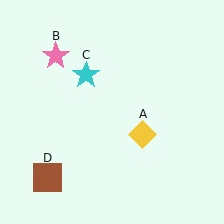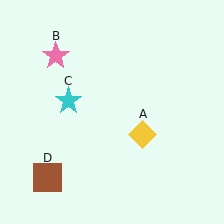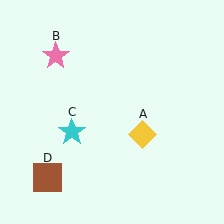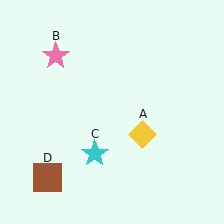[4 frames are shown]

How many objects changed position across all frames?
1 object changed position: cyan star (object C).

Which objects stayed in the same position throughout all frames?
Yellow diamond (object A) and pink star (object B) and brown square (object D) remained stationary.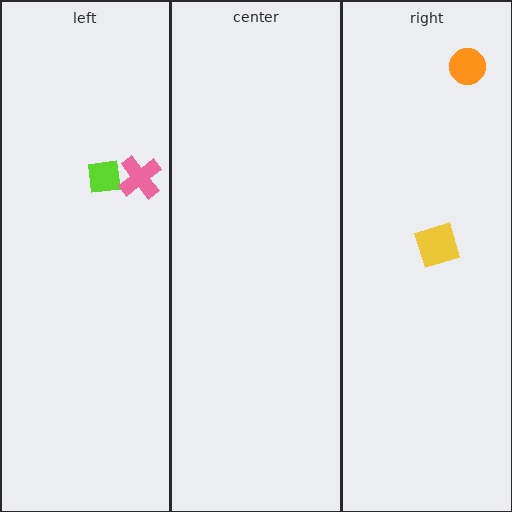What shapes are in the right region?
The yellow square, the orange circle.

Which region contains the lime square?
The left region.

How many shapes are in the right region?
2.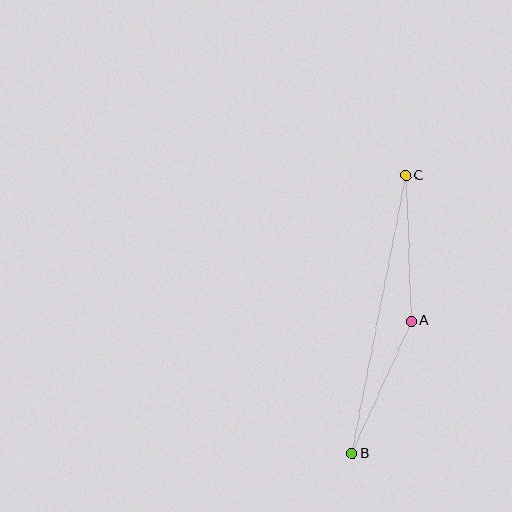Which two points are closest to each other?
Points A and B are closest to each other.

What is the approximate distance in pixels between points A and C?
The distance between A and C is approximately 146 pixels.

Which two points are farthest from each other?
Points B and C are farthest from each other.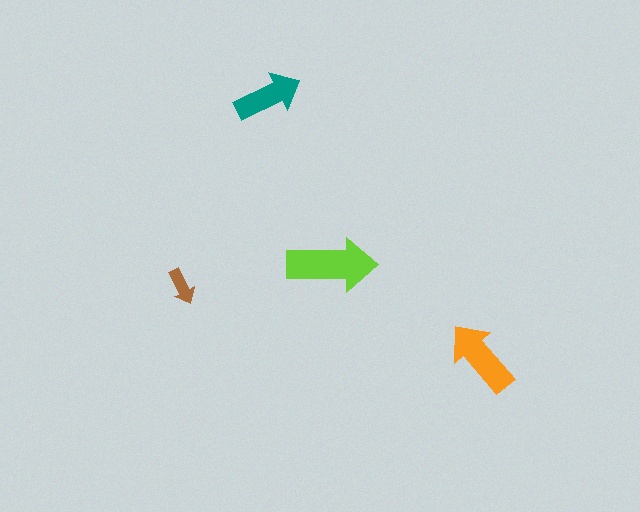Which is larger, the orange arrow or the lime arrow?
The lime one.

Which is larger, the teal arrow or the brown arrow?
The teal one.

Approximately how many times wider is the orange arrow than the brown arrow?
About 2 times wider.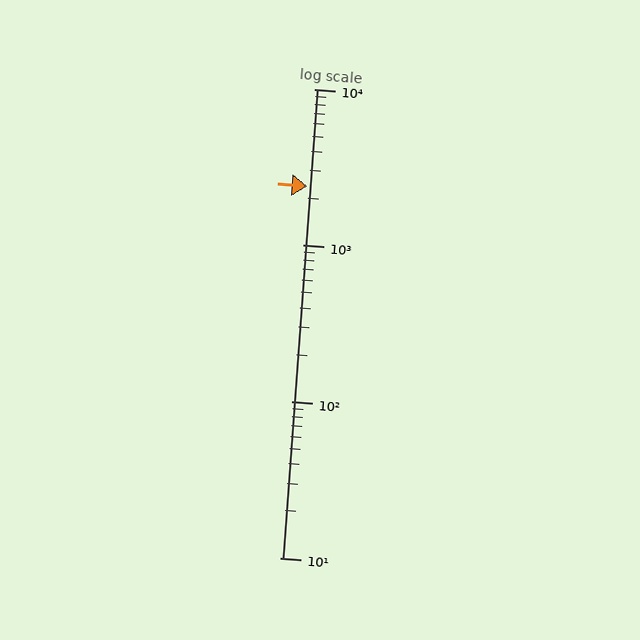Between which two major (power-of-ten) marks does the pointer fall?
The pointer is between 1000 and 10000.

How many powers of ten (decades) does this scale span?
The scale spans 3 decades, from 10 to 10000.